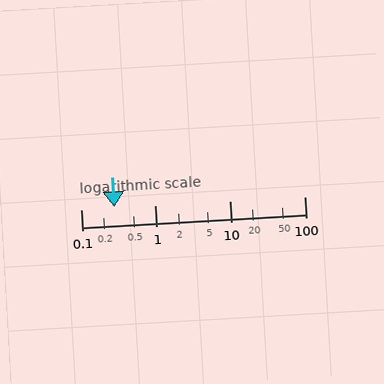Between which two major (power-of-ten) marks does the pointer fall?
The pointer is between 0.1 and 1.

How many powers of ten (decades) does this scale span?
The scale spans 3 decades, from 0.1 to 100.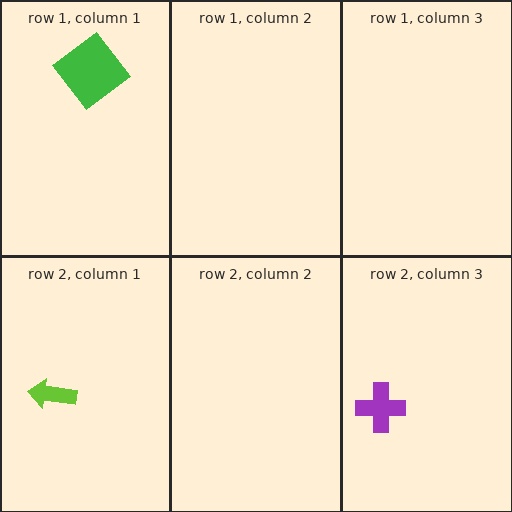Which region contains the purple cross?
The row 2, column 3 region.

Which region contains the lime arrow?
The row 2, column 1 region.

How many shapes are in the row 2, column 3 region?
1.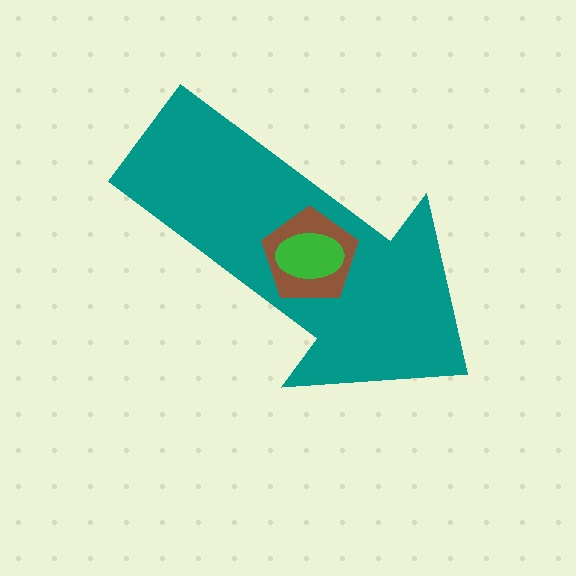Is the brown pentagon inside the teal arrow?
Yes.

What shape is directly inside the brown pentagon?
The green ellipse.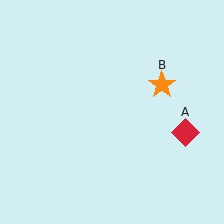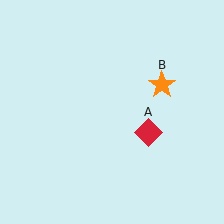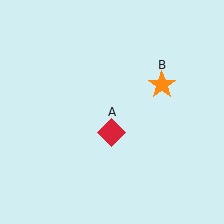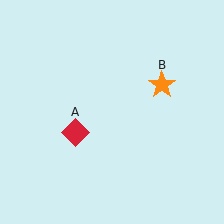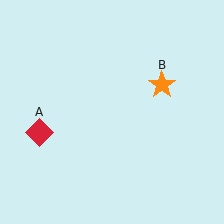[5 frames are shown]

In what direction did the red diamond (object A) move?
The red diamond (object A) moved left.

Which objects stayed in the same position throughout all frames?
Orange star (object B) remained stationary.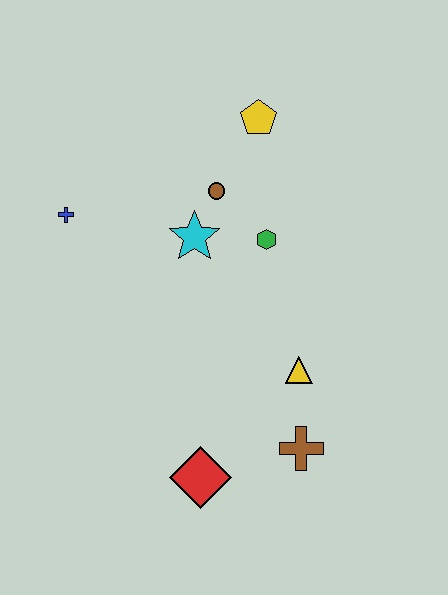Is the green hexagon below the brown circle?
Yes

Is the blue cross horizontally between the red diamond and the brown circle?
No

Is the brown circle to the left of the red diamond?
No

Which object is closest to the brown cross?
The yellow triangle is closest to the brown cross.